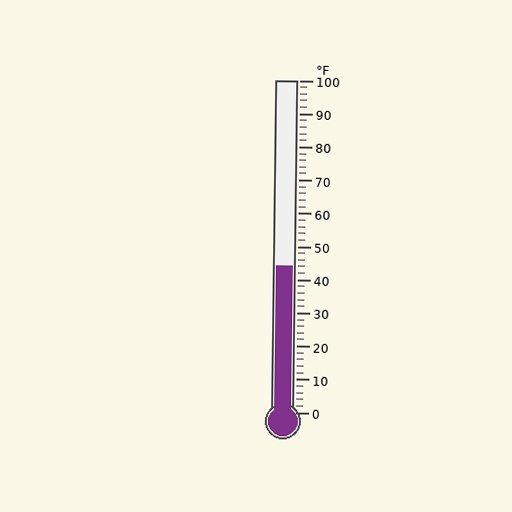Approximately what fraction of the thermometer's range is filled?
The thermometer is filled to approximately 45% of its range.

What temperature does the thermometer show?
The thermometer shows approximately 44°F.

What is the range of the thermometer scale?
The thermometer scale ranges from 0°F to 100°F.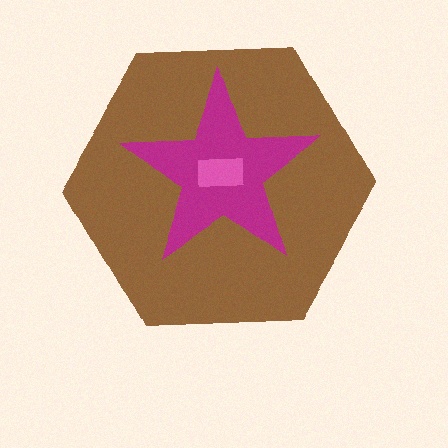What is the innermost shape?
The pink rectangle.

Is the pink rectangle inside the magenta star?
Yes.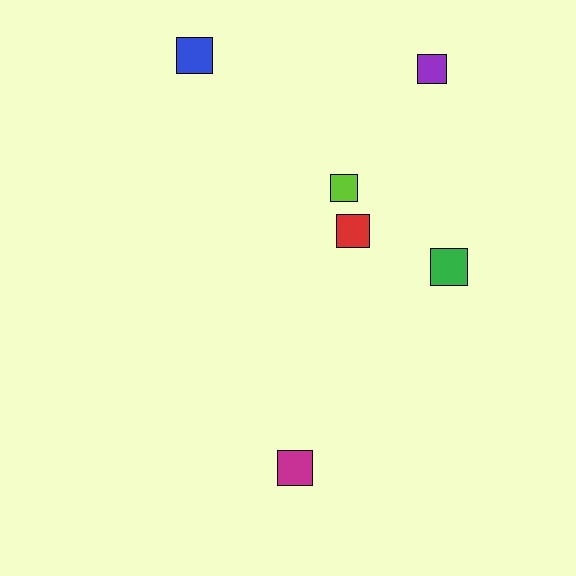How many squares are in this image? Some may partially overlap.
There are 6 squares.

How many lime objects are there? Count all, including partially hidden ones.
There is 1 lime object.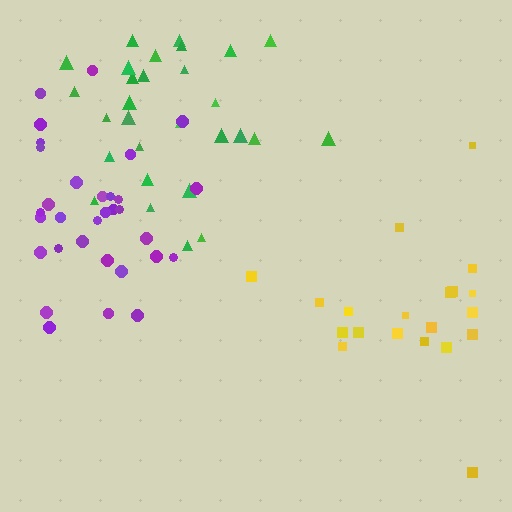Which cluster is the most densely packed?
Purple.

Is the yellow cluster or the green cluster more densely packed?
Green.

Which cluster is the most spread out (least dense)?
Yellow.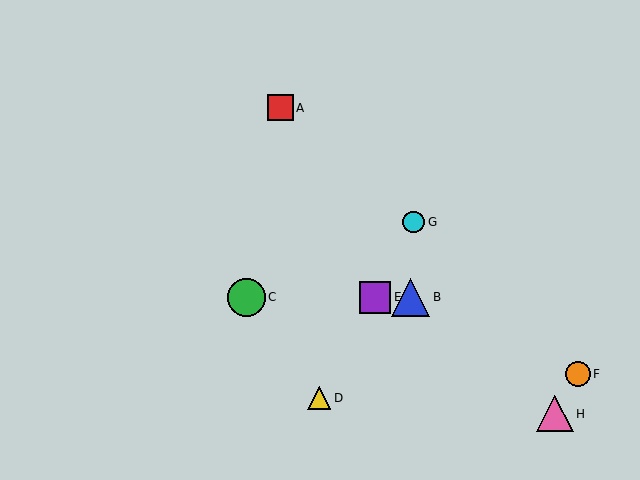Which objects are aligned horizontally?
Objects B, C, E are aligned horizontally.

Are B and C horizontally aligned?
Yes, both are at y≈297.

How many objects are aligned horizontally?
3 objects (B, C, E) are aligned horizontally.